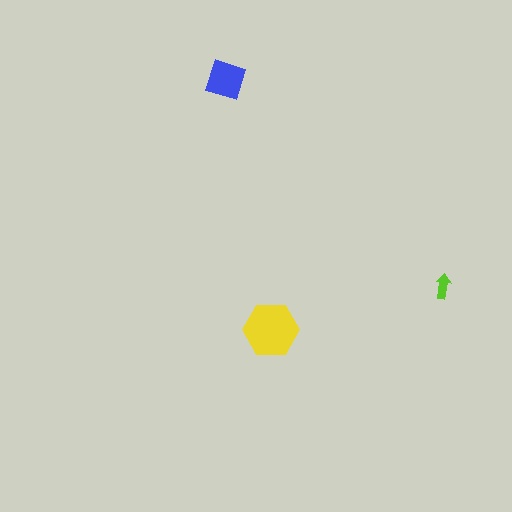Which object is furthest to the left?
The blue square is leftmost.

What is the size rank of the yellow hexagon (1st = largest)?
1st.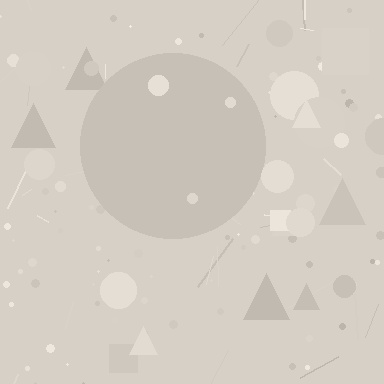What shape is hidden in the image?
A circle is hidden in the image.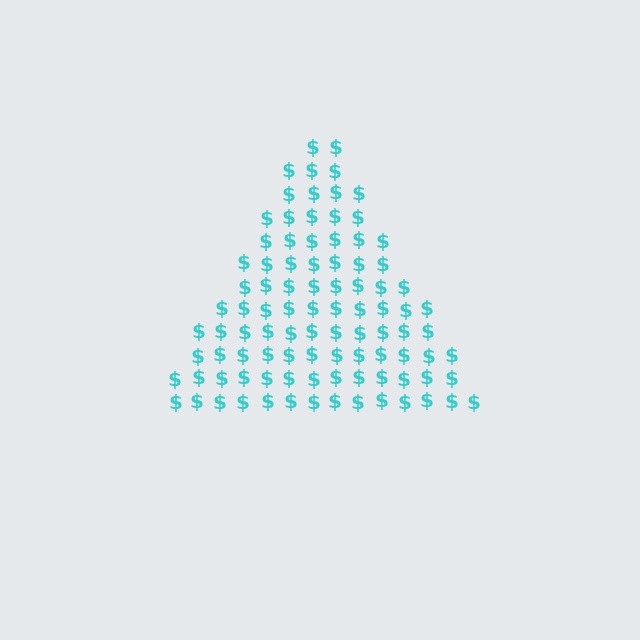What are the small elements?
The small elements are dollar signs.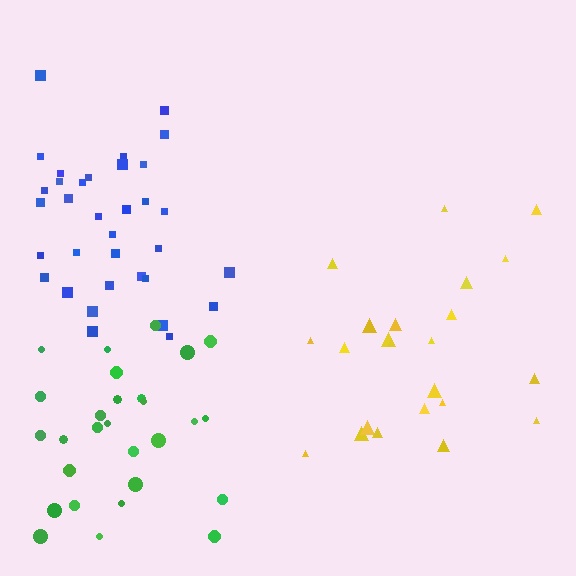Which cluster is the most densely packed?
Blue.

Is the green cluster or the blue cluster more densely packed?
Blue.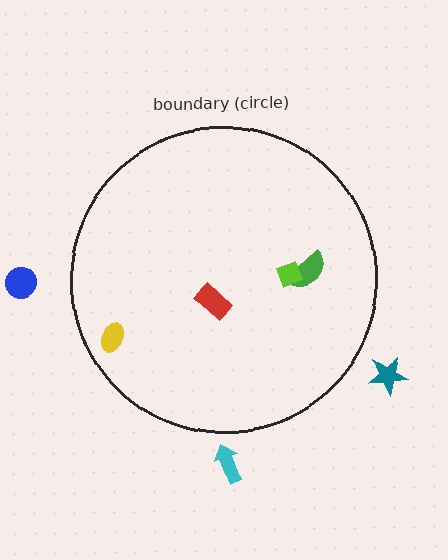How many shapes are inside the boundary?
4 inside, 3 outside.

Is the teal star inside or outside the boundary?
Outside.